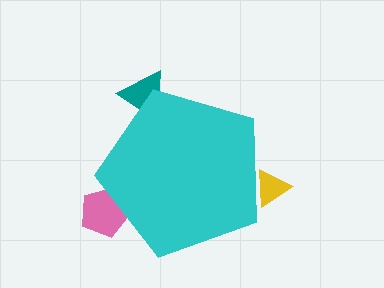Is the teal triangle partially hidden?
Yes, the teal triangle is partially hidden behind the cyan pentagon.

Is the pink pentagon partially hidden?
Yes, the pink pentagon is partially hidden behind the cyan pentagon.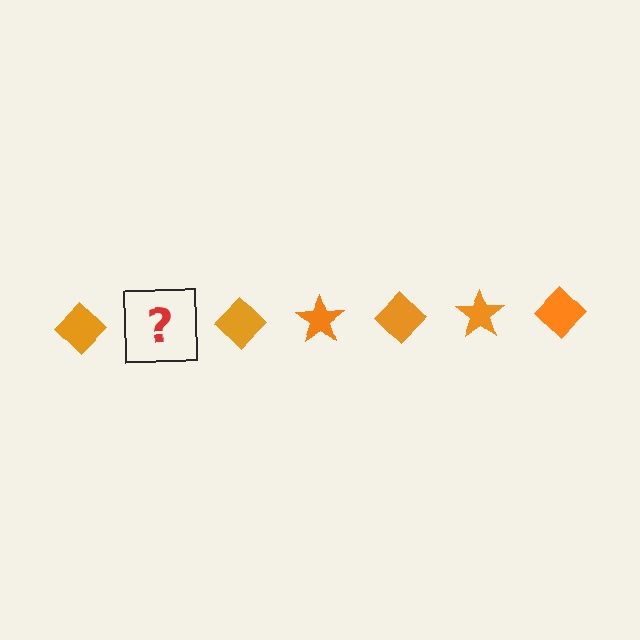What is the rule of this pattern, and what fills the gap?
The rule is that the pattern cycles through diamond, star shapes in orange. The gap should be filled with an orange star.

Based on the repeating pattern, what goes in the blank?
The blank should be an orange star.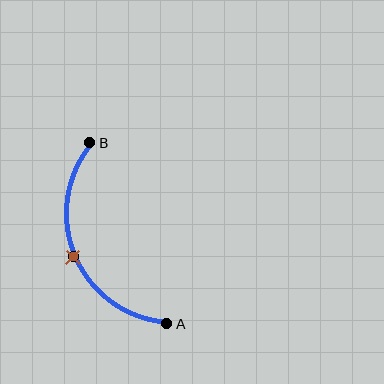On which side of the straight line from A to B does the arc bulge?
The arc bulges to the left of the straight line connecting A and B.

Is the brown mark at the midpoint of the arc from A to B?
Yes. The brown mark lies on the arc at equal arc-length from both A and B — it is the arc midpoint.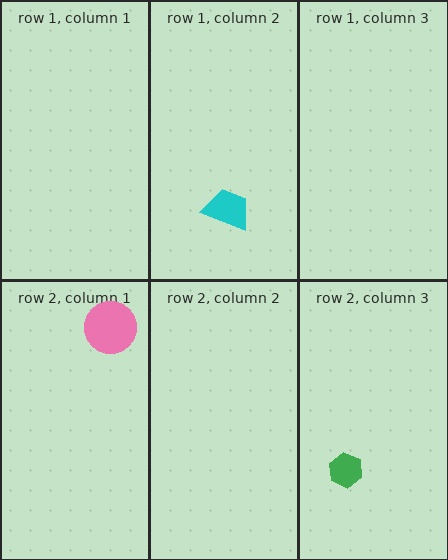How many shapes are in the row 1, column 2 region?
1.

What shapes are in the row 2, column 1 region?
The pink circle.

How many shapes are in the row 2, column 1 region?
1.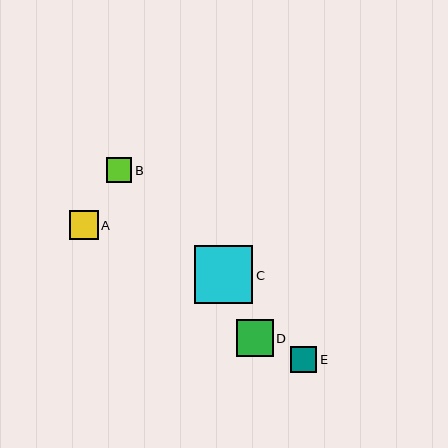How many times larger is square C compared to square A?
Square C is approximately 2.0 times the size of square A.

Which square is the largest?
Square C is the largest with a size of approximately 58 pixels.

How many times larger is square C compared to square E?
Square C is approximately 2.2 times the size of square E.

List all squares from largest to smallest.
From largest to smallest: C, D, A, E, B.